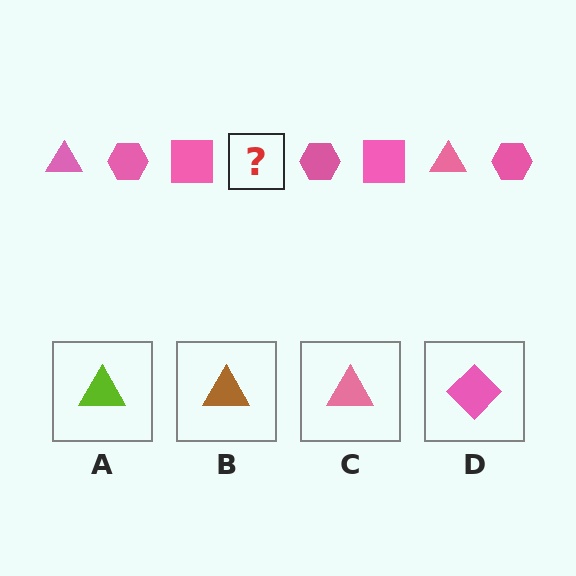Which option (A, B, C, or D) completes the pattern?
C.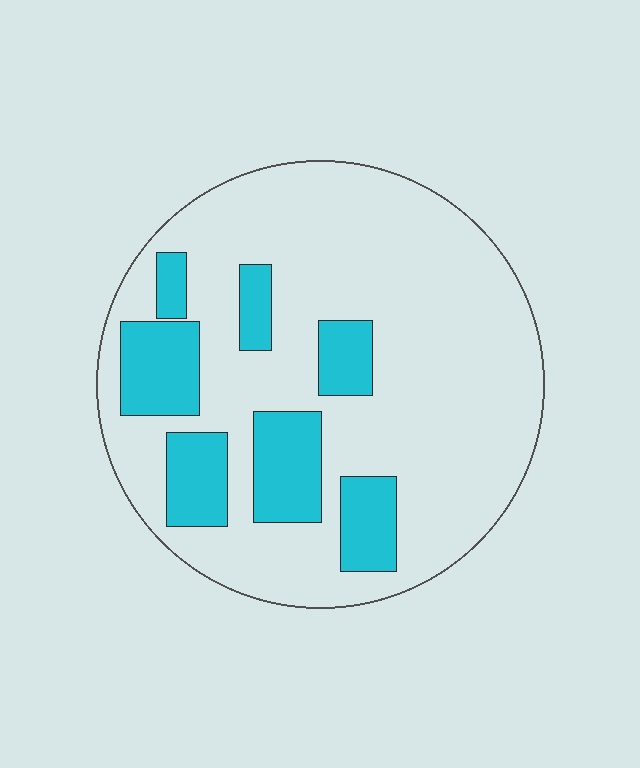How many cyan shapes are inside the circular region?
7.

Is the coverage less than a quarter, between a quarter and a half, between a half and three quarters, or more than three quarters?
Less than a quarter.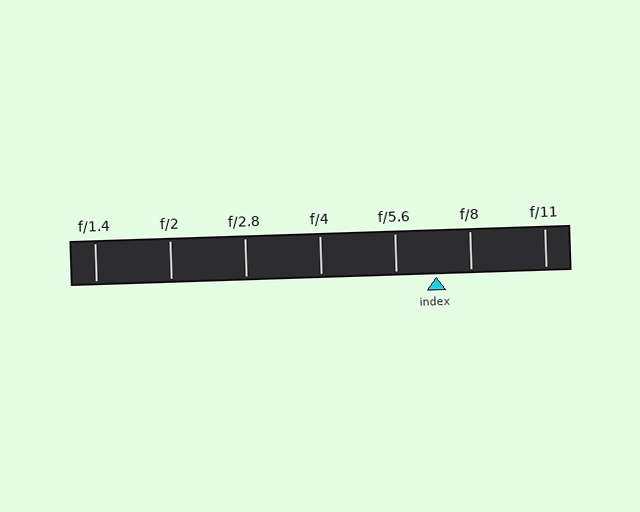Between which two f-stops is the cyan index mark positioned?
The index mark is between f/5.6 and f/8.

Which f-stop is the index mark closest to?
The index mark is closest to f/8.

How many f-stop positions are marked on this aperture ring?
There are 7 f-stop positions marked.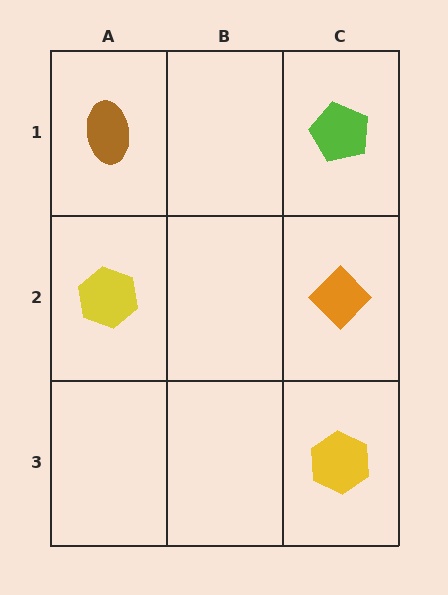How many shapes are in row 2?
2 shapes.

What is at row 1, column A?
A brown ellipse.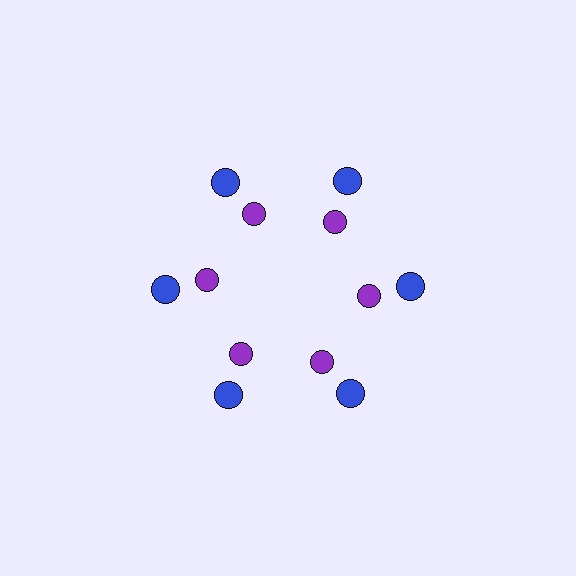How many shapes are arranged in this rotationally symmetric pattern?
There are 12 shapes, arranged in 6 groups of 2.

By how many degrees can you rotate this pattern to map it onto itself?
The pattern maps onto itself every 60 degrees of rotation.